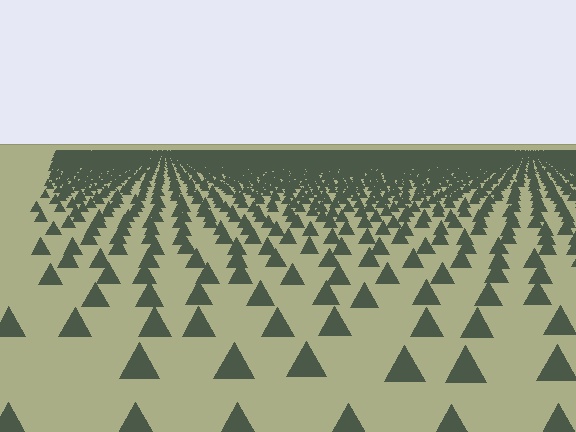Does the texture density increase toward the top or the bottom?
Density increases toward the top.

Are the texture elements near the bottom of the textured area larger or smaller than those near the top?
Larger. Near the bottom, elements are closer to the viewer and appear at a bigger on-screen size.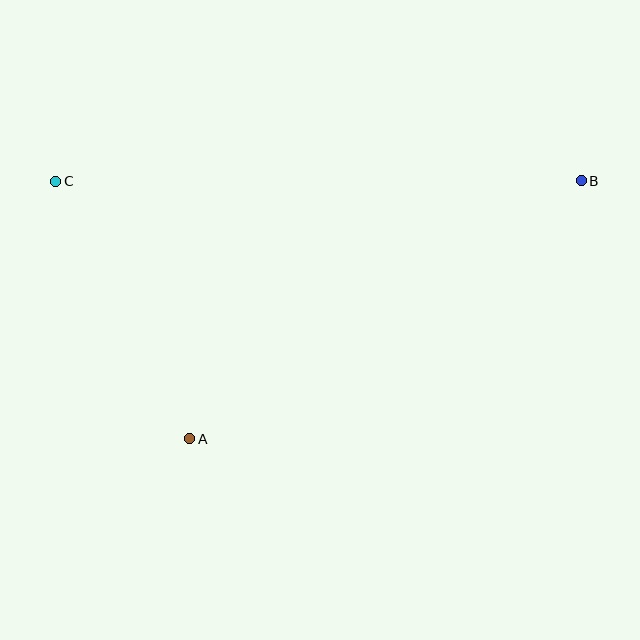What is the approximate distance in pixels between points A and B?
The distance between A and B is approximately 468 pixels.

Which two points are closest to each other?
Points A and C are closest to each other.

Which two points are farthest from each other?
Points B and C are farthest from each other.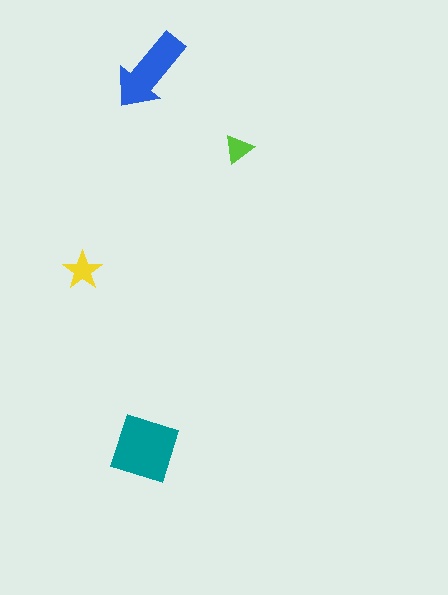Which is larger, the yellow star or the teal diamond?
The teal diamond.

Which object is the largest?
The teal diamond.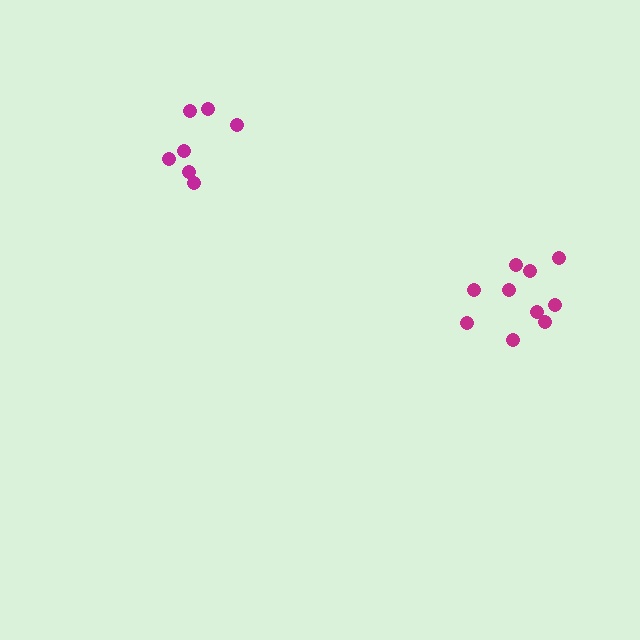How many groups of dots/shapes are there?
There are 2 groups.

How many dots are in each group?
Group 1: 10 dots, Group 2: 7 dots (17 total).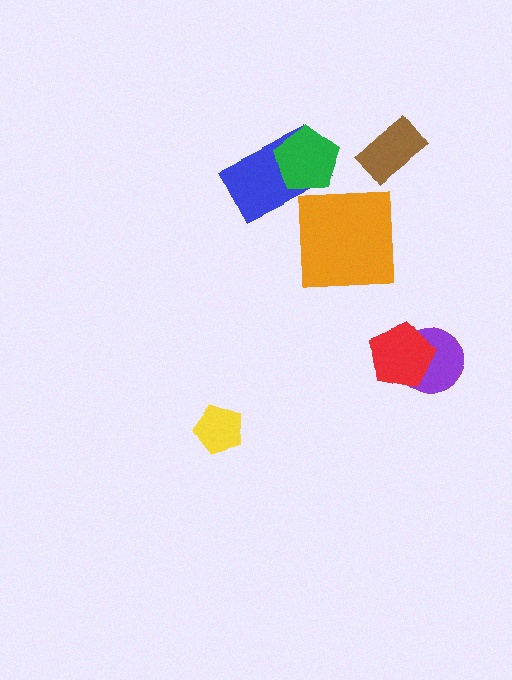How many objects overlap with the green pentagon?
1 object overlaps with the green pentagon.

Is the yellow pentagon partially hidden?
No, no other shape covers it.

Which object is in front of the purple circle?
The red pentagon is in front of the purple circle.